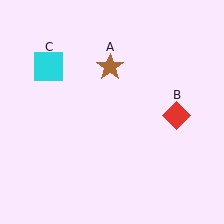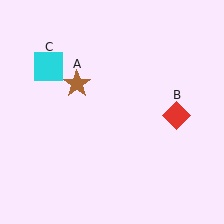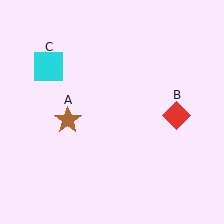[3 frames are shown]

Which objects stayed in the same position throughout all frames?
Red diamond (object B) and cyan square (object C) remained stationary.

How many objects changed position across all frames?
1 object changed position: brown star (object A).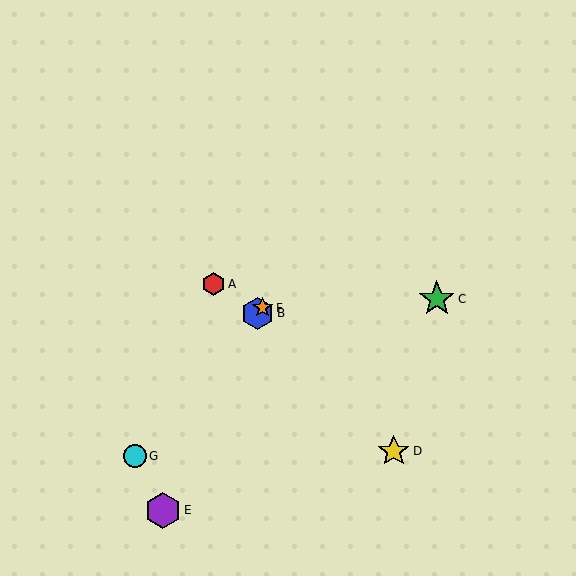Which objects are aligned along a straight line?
Objects B, F, G are aligned along a straight line.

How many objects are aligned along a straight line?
3 objects (B, F, G) are aligned along a straight line.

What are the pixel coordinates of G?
Object G is at (135, 456).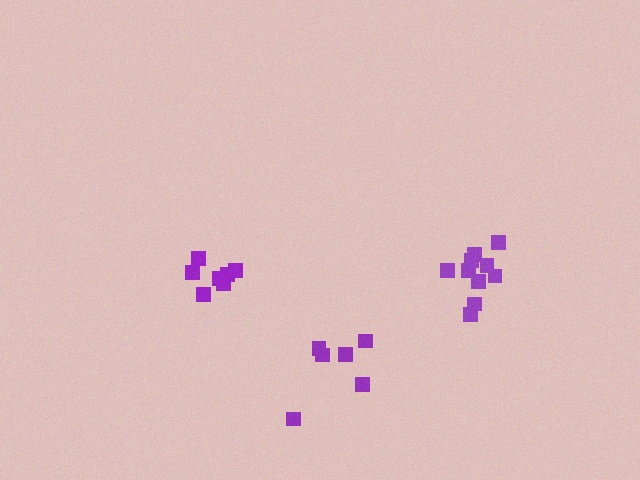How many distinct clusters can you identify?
There are 3 distinct clusters.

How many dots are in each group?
Group 1: 7 dots, Group 2: 10 dots, Group 3: 6 dots (23 total).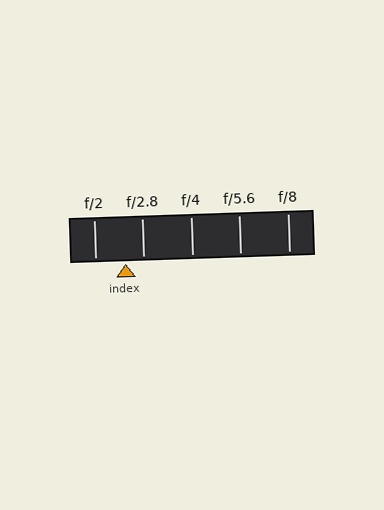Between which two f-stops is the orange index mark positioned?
The index mark is between f/2 and f/2.8.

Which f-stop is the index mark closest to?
The index mark is closest to f/2.8.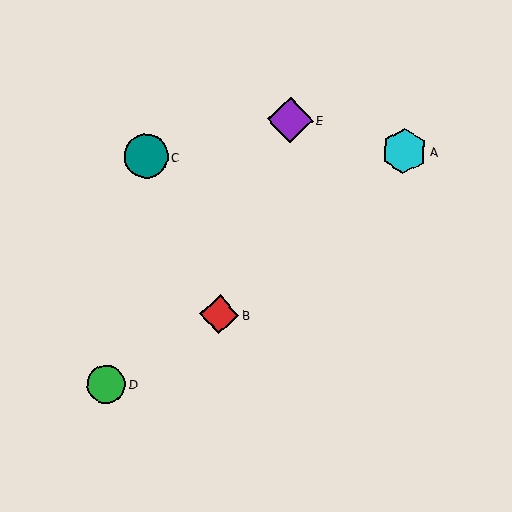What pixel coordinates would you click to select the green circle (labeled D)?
Click at (106, 384) to select the green circle D.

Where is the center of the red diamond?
The center of the red diamond is at (219, 314).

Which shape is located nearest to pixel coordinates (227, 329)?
The red diamond (labeled B) at (219, 314) is nearest to that location.